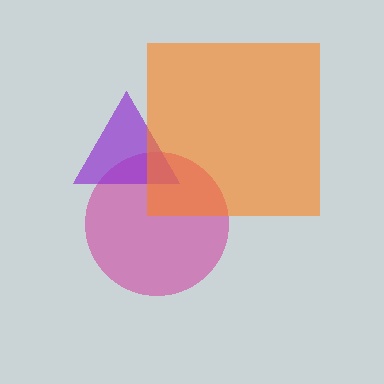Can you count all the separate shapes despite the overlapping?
Yes, there are 3 separate shapes.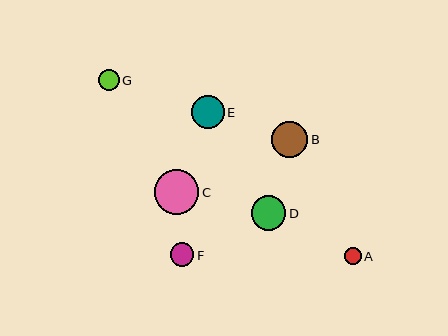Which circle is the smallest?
Circle A is the smallest with a size of approximately 17 pixels.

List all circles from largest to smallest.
From largest to smallest: C, B, D, E, F, G, A.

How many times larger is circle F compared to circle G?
Circle F is approximately 1.1 times the size of circle G.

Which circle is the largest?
Circle C is the largest with a size of approximately 45 pixels.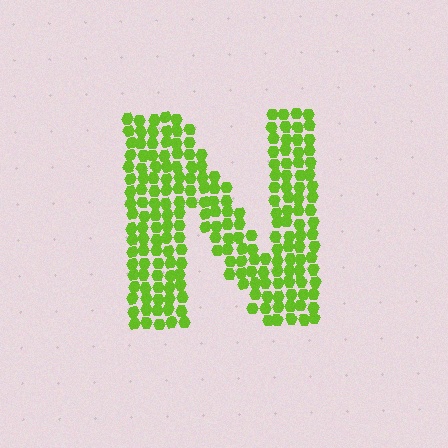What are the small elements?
The small elements are hexagons.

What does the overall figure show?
The overall figure shows the letter N.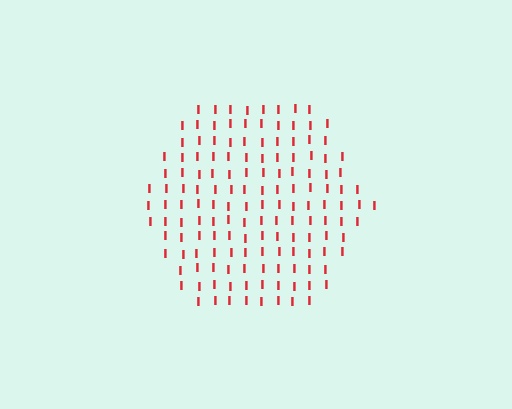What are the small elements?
The small elements are letter I's.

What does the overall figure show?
The overall figure shows a hexagon.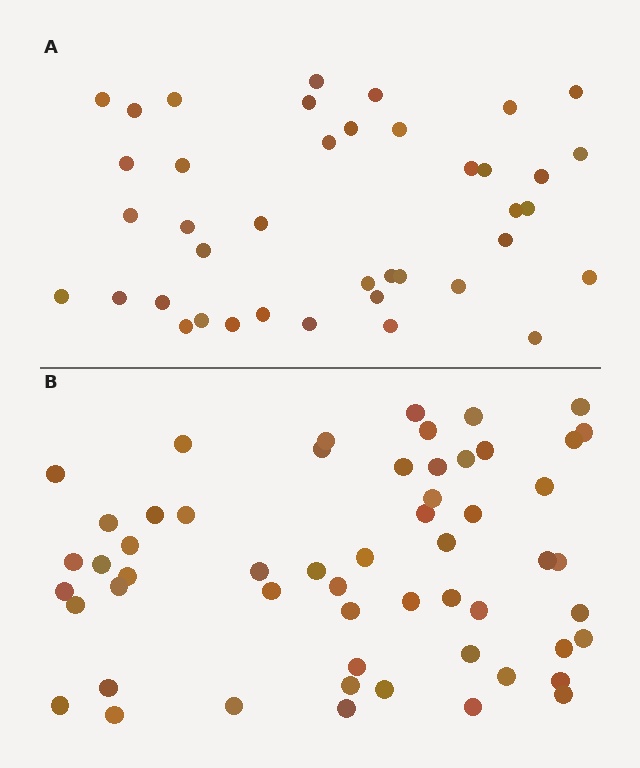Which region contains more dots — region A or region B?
Region B (the bottom region) has more dots.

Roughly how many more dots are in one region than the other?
Region B has approximately 15 more dots than region A.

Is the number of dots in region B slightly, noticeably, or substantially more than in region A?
Region B has noticeably more, but not dramatically so. The ratio is roughly 1.4 to 1.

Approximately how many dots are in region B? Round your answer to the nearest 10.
About 60 dots. (The exact count is 56, which rounds to 60.)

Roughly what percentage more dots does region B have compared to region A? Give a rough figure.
About 40% more.